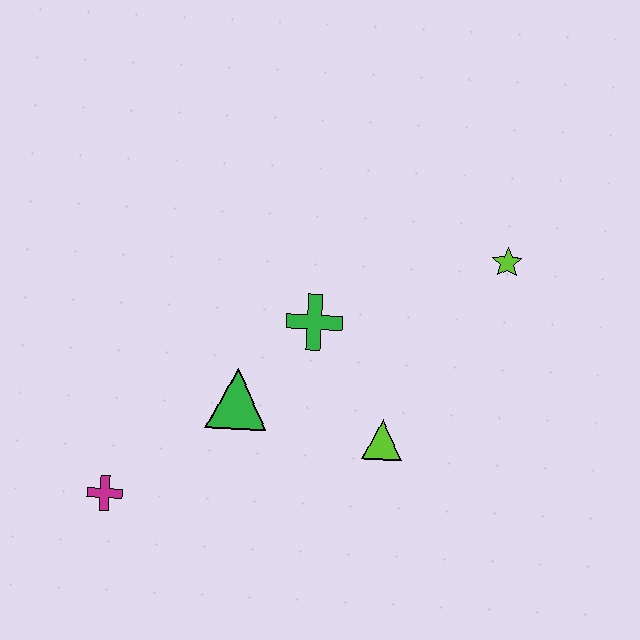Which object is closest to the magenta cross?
The green triangle is closest to the magenta cross.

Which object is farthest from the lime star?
The magenta cross is farthest from the lime star.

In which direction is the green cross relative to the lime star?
The green cross is to the left of the lime star.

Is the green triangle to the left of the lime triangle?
Yes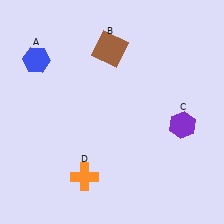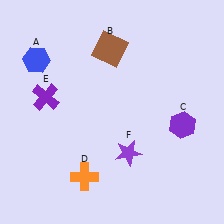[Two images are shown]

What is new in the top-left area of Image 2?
A purple cross (E) was added in the top-left area of Image 2.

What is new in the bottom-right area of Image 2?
A purple star (F) was added in the bottom-right area of Image 2.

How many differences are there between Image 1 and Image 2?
There are 2 differences between the two images.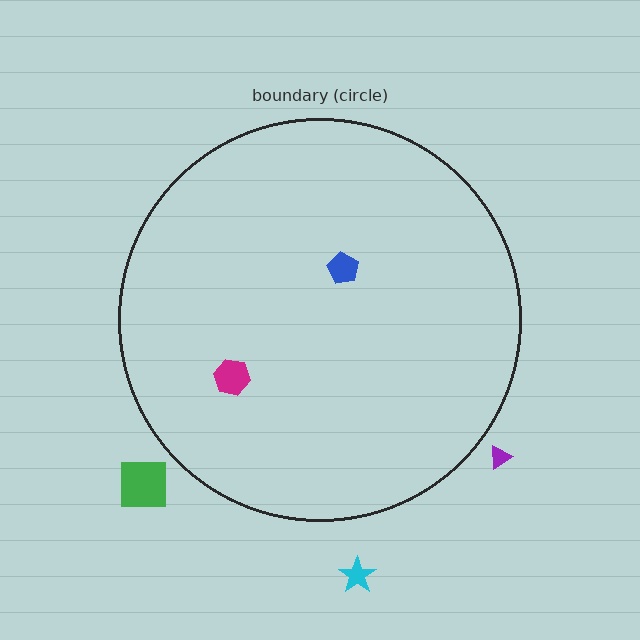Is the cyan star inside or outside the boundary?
Outside.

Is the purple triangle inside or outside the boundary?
Outside.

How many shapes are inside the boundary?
2 inside, 3 outside.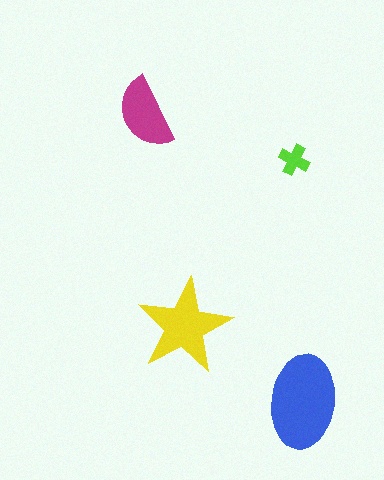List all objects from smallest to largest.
The lime cross, the magenta semicircle, the yellow star, the blue ellipse.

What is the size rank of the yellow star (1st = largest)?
2nd.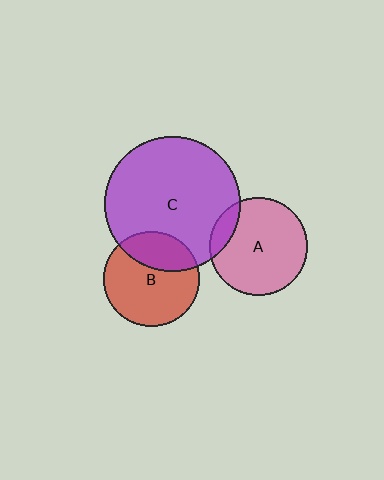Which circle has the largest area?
Circle C (purple).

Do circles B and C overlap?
Yes.